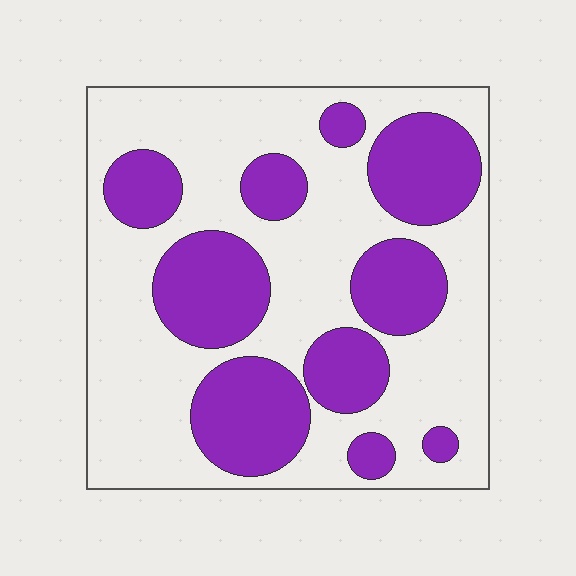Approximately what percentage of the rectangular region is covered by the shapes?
Approximately 35%.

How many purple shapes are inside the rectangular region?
10.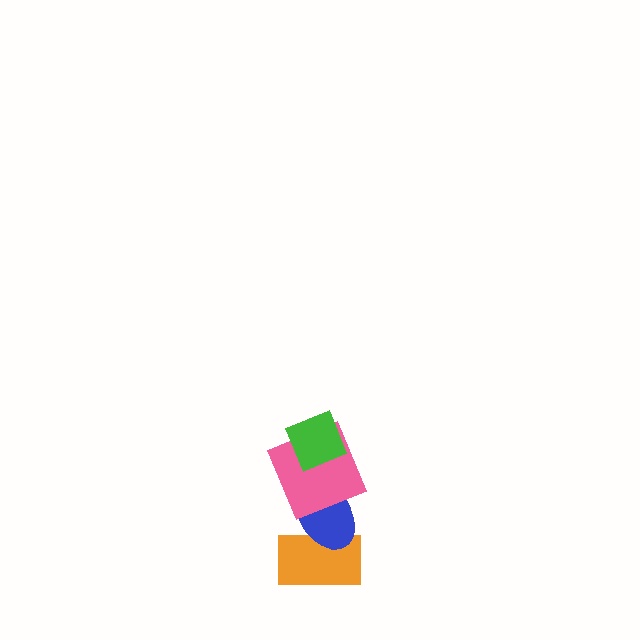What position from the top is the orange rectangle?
The orange rectangle is 4th from the top.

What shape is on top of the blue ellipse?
The pink square is on top of the blue ellipse.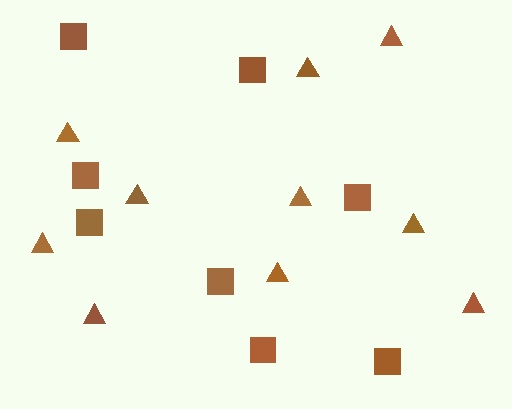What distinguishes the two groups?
There are 2 groups: one group of triangles (10) and one group of squares (8).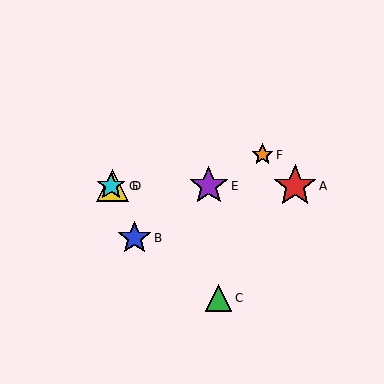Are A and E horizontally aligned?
Yes, both are at y≈186.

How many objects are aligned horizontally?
4 objects (A, D, E, G) are aligned horizontally.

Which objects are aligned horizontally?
Objects A, D, E, G are aligned horizontally.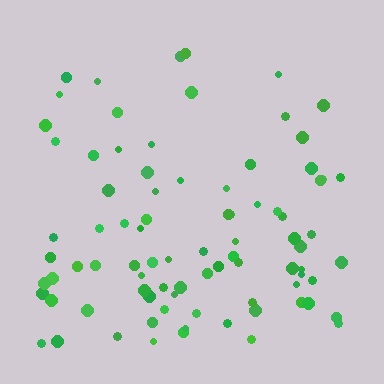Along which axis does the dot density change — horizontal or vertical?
Vertical.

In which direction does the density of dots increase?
From top to bottom, with the bottom side densest.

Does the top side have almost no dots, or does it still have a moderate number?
Still a moderate number, just noticeably fewer than the bottom.